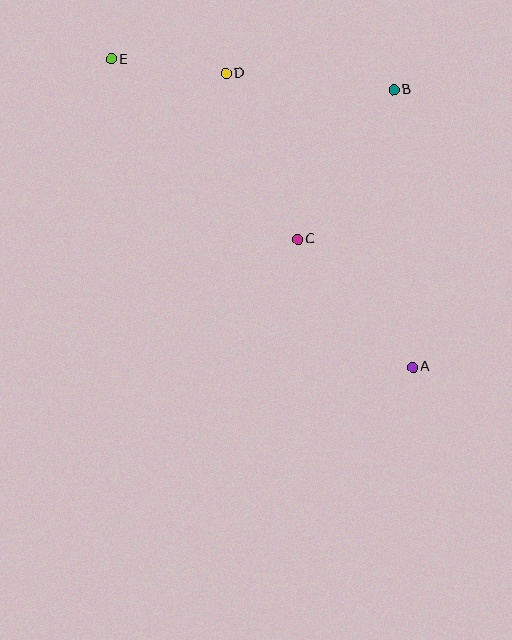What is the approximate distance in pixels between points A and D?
The distance between A and D is approximately 348 pixels.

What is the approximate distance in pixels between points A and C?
The distance between A and C is approximately 172 pixels.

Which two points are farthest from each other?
Points A and E are farthest from each other.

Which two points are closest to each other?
Points D and E are closest to each other.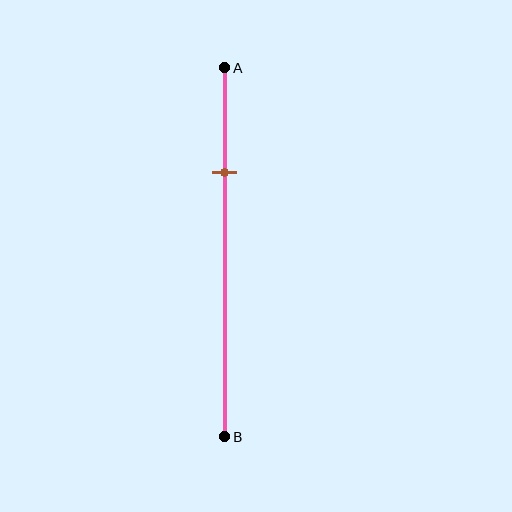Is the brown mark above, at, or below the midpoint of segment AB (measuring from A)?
The brown mark is above the midpoint of segment AB.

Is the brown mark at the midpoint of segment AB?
No, the mark is at about 30% from A, not at the 50% midpoint.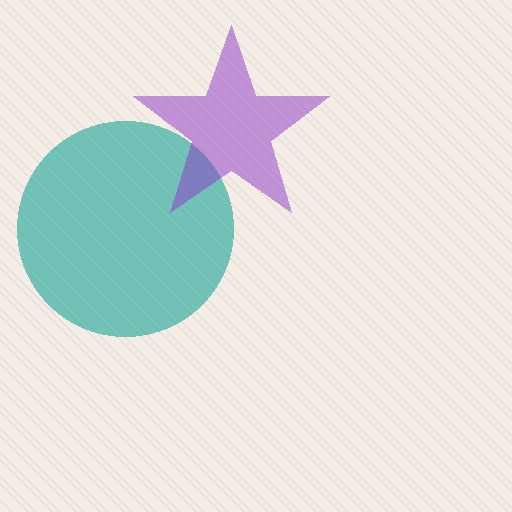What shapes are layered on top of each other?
The layered shapes are: a teal circle, a purple star.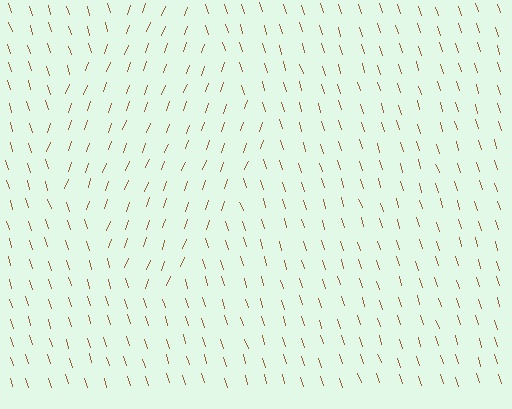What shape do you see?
I see a diamond.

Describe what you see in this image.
The image is filled with small brown line segments. A diamond region in the image has lines oriented differently from the surrounding lines, creating a visible texture boundary.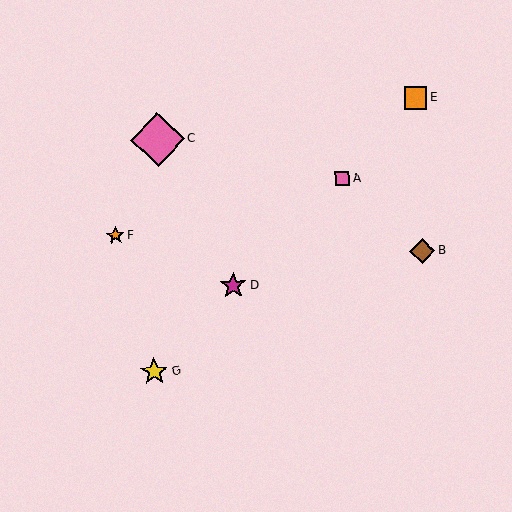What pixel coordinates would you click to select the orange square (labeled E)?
Click at (416, 98) to select the orange square E.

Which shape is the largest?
The pink diamond (labeled C) is the largest.